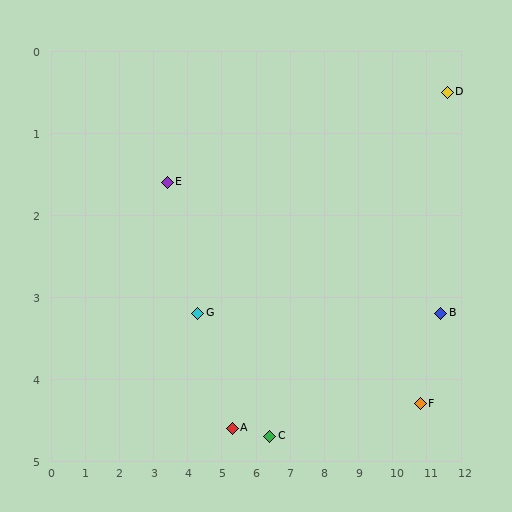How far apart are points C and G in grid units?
Points C and G are about 2.6 grid units apart.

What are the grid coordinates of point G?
Point G is at approximately (4.3, 3.2).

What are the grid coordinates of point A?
Point A is at approximately (5.3, 4.6).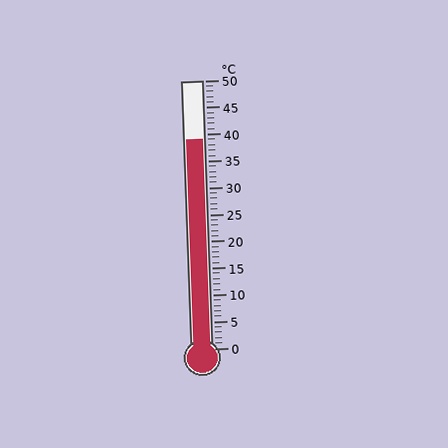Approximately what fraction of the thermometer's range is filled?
The thermometer is filled to approximately 80% of its range.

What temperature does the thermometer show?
The thermometer shows approximately 39°C.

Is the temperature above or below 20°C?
The temperature is above 20°C.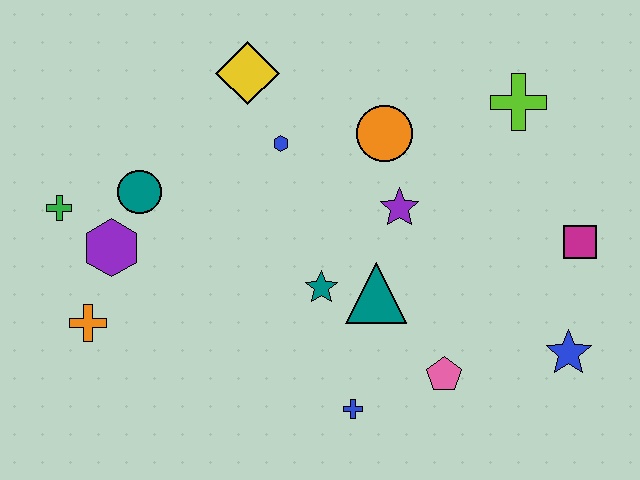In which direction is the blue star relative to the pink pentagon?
The blue star is to the right of the pink pentagon.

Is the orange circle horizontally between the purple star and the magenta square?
No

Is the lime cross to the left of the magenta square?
Yes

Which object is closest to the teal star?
The teal triangle is closest to the teal star.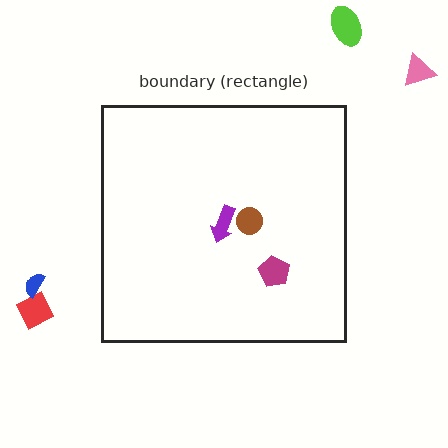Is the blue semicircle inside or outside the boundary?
Outside.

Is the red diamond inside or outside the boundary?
Outside.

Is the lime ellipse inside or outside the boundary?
Outside.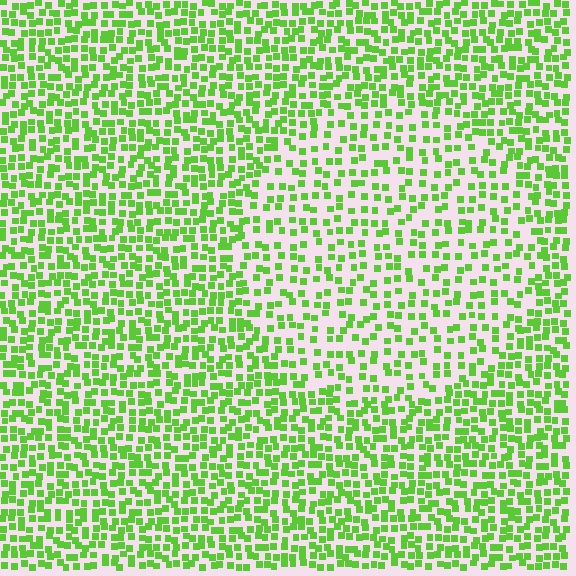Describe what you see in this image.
The image contains small lime elements arranged at two different densities. A circle-shaped region is visible where the elements are less densely packed than the surrounding area.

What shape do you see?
I see a circle.